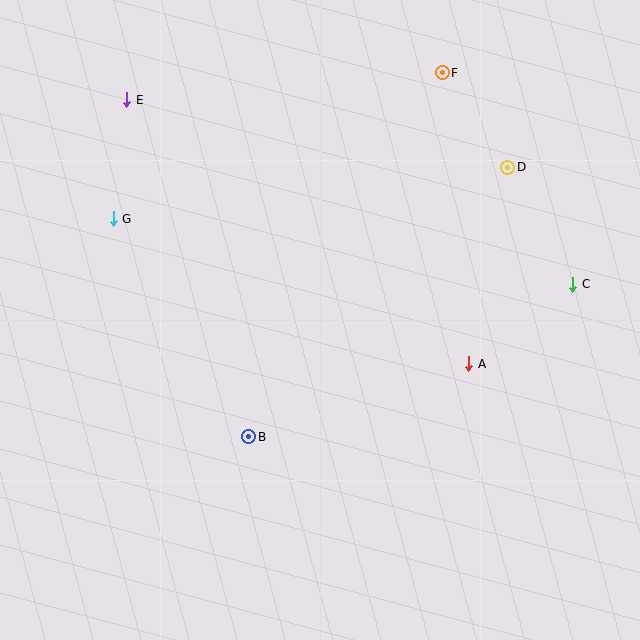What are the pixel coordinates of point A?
Point A is at (469, 364).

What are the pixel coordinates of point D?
Point D is at (508, 167).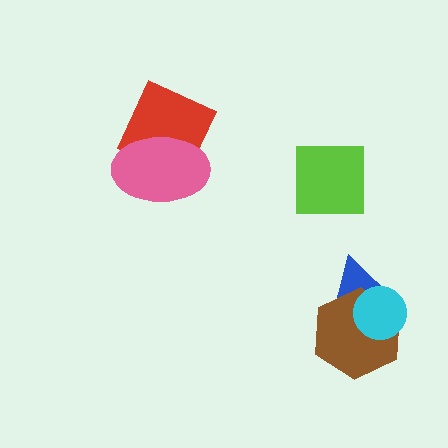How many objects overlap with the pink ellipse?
1 object overlaps with the pink ellipse.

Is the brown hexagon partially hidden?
Yes, it is partially covered by another shape.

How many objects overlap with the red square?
1 object overlaps with the red square.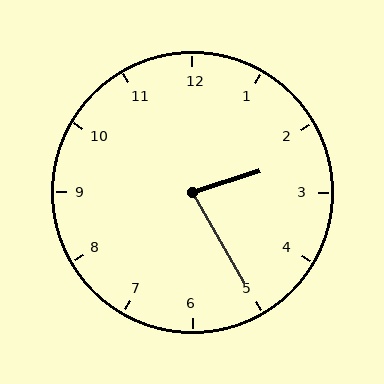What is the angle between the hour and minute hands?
Approximately 78 degrees.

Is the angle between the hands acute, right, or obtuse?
It is acute.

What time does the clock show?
2:25.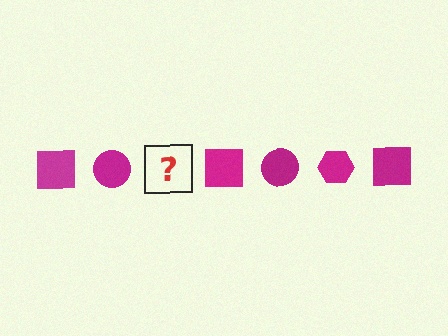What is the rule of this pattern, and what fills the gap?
The rule is that the pattern cycles through square, circle, hexagon shapes in magenta. The gap should be filled with a magenta hexagon.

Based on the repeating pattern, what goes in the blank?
The blank should be a magenta hexagon.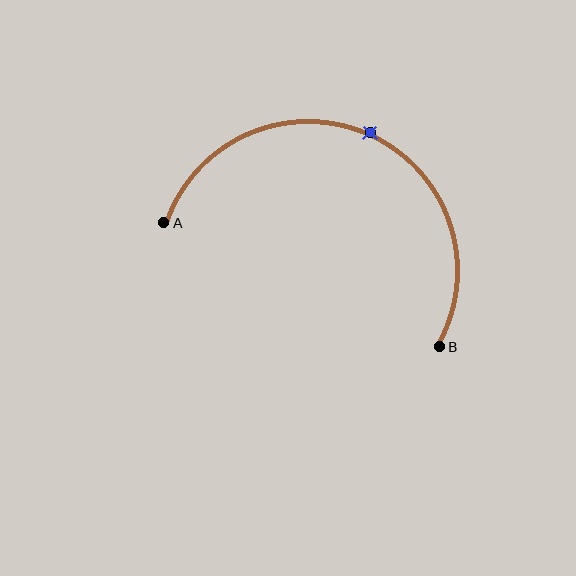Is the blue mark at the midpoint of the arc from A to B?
Yes. The blue mark lies on the arc at equal arc-length from both A and B — it is the arc midpoint.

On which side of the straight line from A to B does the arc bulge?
The arc bulges above the straight line connecting A and B.